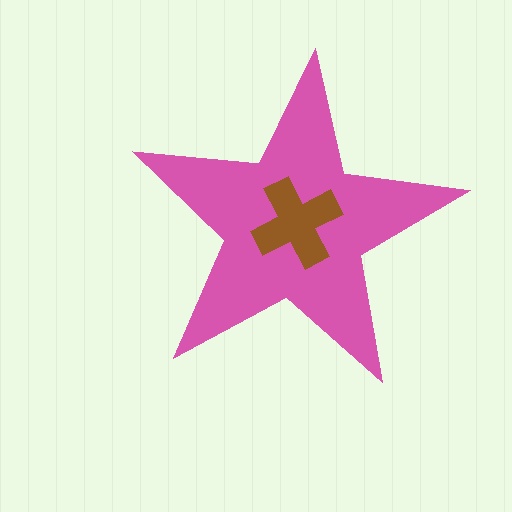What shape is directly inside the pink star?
The brown cross.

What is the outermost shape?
The pink star.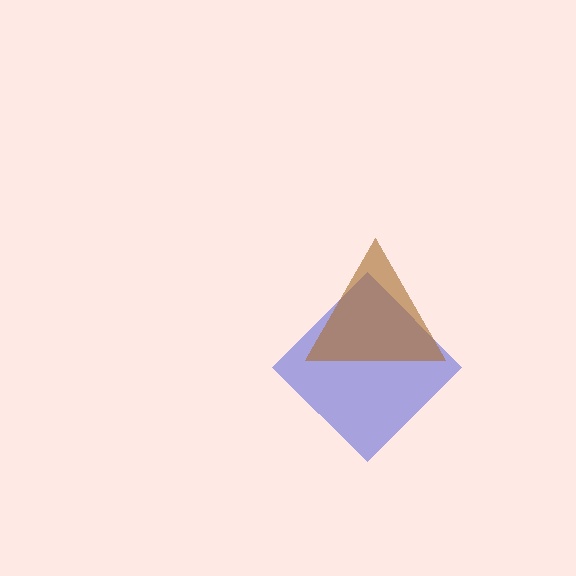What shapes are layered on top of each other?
The layered shapes are: a blue diamond, a brown triangle.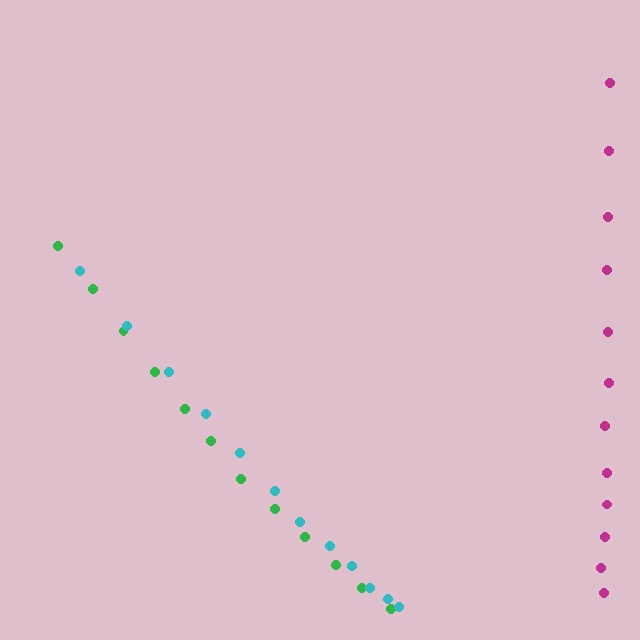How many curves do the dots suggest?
There are 3 distinct paths.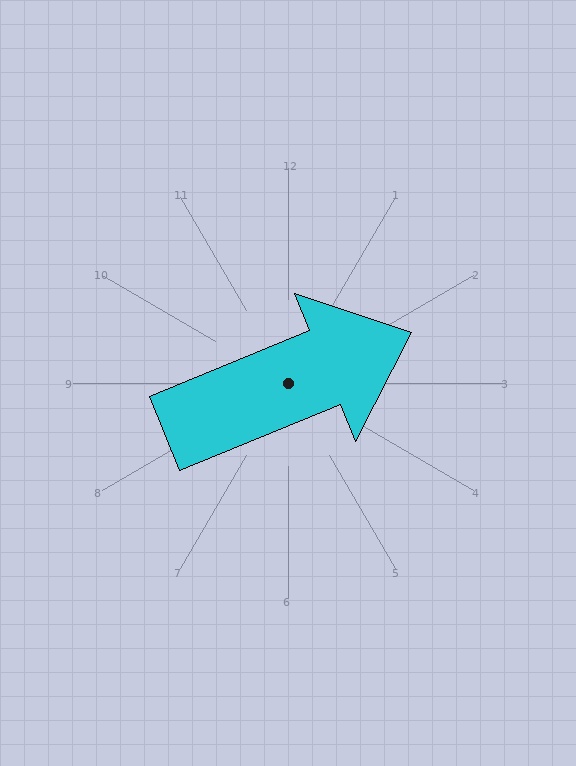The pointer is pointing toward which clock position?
Roughly 2 o'clock.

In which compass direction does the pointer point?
East.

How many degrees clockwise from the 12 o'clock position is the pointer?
Approximately 68 degrees.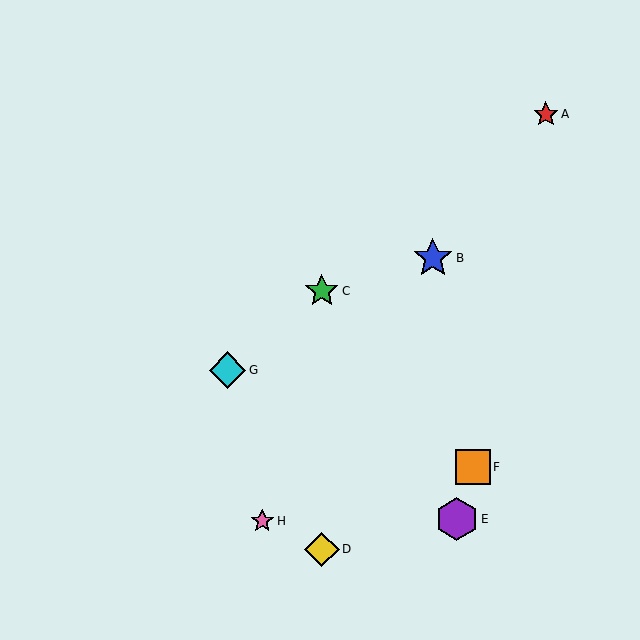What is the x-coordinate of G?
Object G is at x≈228.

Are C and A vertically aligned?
No, C is at x≈322 and A is at x≈546.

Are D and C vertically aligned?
Yes, both are at x≈322.